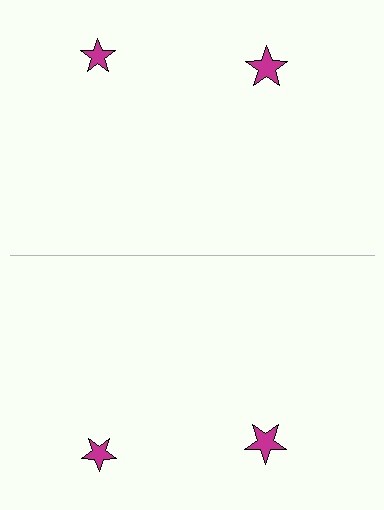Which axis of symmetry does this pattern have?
The pattern has a horizontal axis of symmetry running through the center of the image.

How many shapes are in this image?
There are 4 shapes in this image.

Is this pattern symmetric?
Yes, this pattern has bilateral (reflection) symmetry.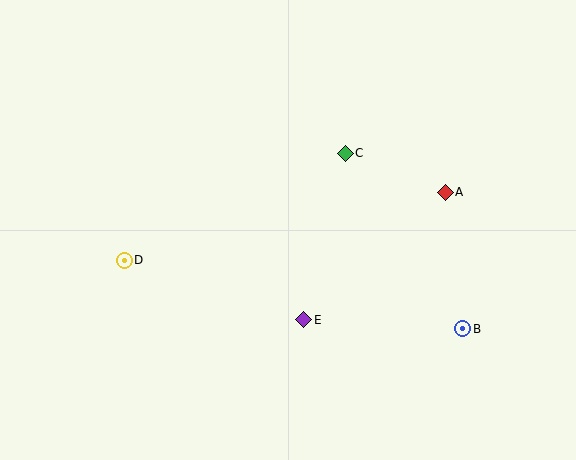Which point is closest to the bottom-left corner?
Point D is closest to the bottom-left corner.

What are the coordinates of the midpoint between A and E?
The midpoint between A and E is at (375, 256).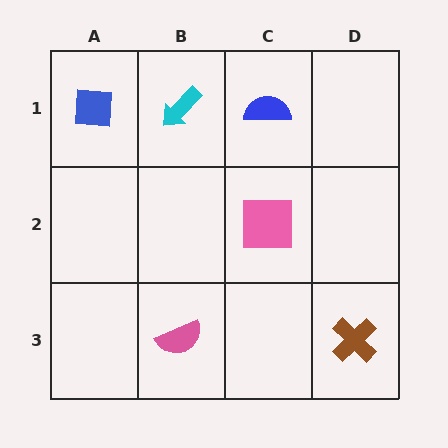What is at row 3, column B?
A pink semicircle.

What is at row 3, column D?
A brown cross.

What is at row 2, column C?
A pink square.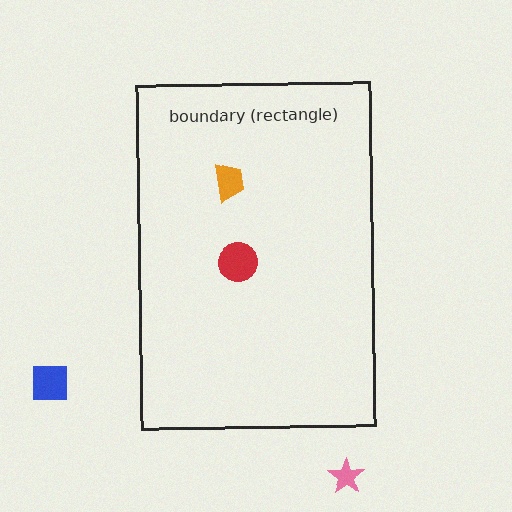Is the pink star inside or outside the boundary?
Outside.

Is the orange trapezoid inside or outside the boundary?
Inside.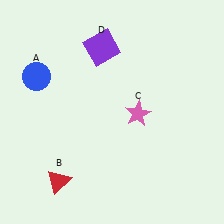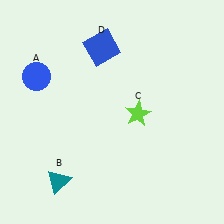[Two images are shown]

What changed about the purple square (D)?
In Image 1, D is purple. In Image 2, it changed to blue.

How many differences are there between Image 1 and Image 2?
There are 3 differences between the two images.